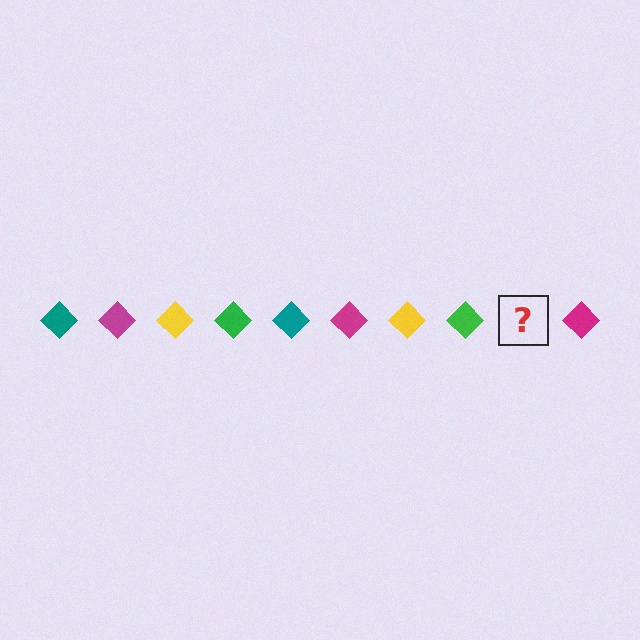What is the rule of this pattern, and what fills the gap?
The rule is that the pattern cycles through teal, magenta, yellow, green diamonds. The gap should be filled with a teal diamond.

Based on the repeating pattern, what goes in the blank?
The blank should be a teal diamond.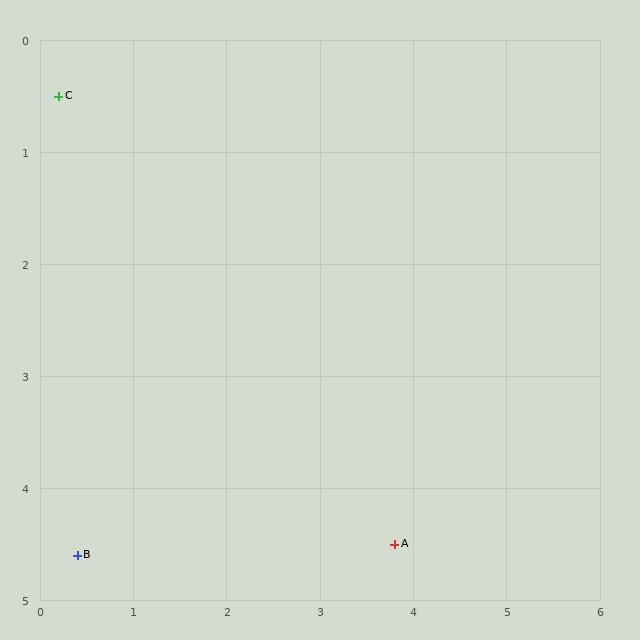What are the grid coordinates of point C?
Point C is at approximately (0.2, 0.5).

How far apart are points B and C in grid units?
Points B and C are about 4.1 grid units apart.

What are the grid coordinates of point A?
Point A is at approximately (3.8, 4.5).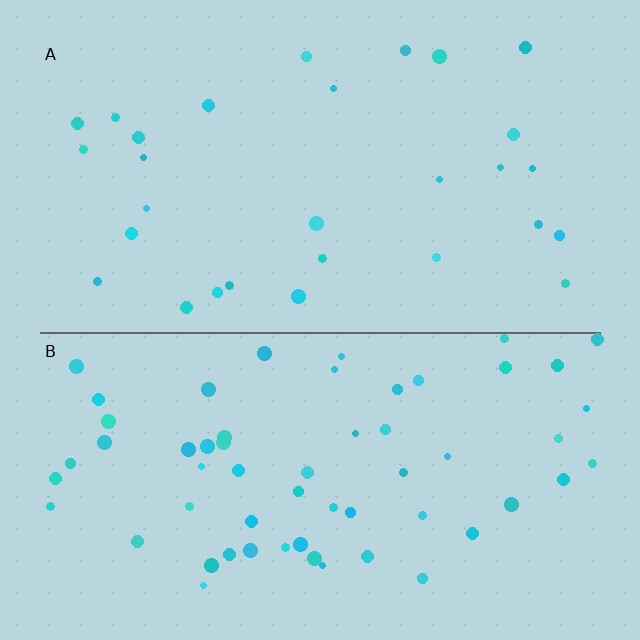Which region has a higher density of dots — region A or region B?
B (the bottom).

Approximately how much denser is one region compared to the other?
Approximately 2.0× — region B over region A.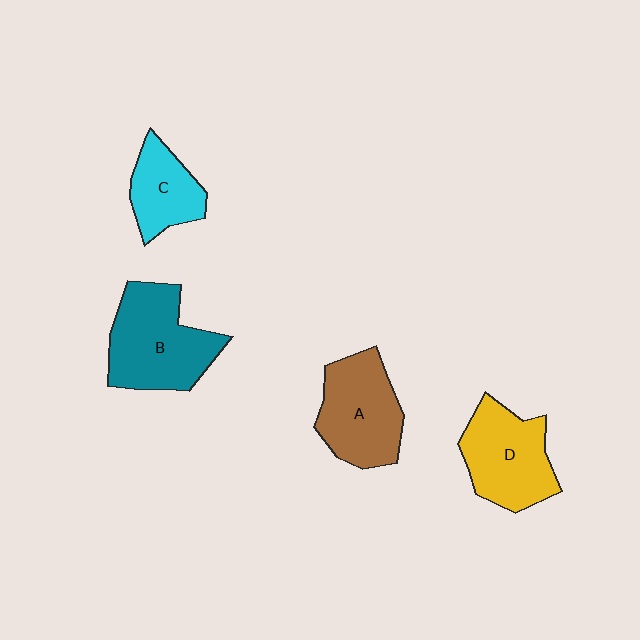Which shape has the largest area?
Shape B (teal).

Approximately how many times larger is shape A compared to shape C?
Approximately 1.5 times.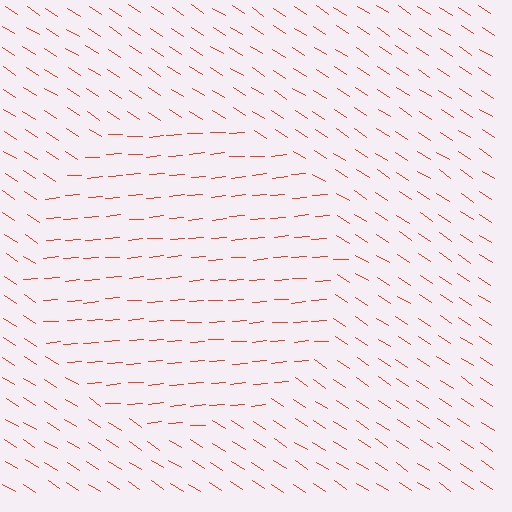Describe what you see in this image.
The image is filled with small red line segments. A circle region in the image has lines oriented differently from the surrounding lines, creating a visible texture boundary.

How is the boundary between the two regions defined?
The boundary is defined purely by a change in line orientation (approximately 38 degrees difference). All lines are the same color and thickness.